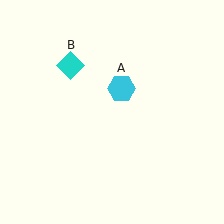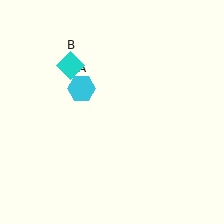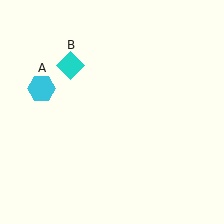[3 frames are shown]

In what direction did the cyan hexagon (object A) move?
The cyan hexagon (object A) moved left.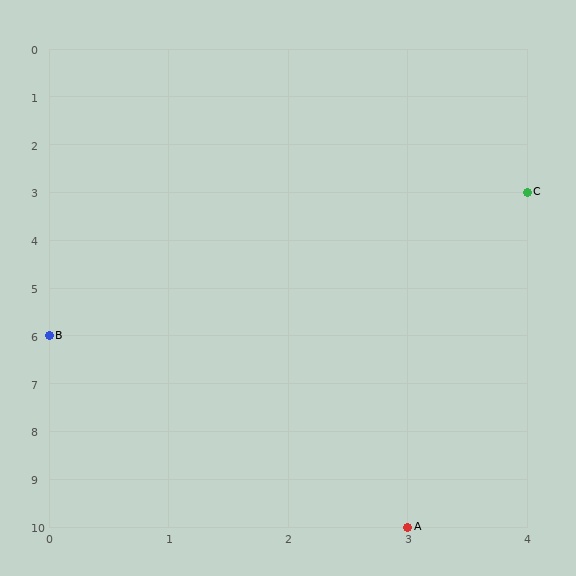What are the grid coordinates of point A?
Point A is at grid coordinates (3, 10).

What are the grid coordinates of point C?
Point C is at grid coordinates (4, 3).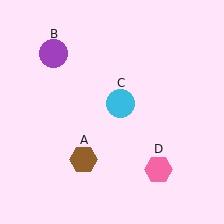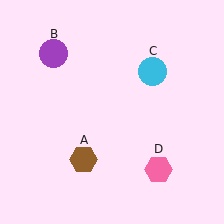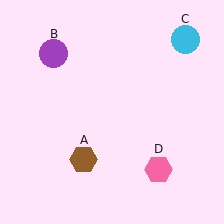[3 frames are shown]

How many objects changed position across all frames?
1 object changed position: cyan circle (object C).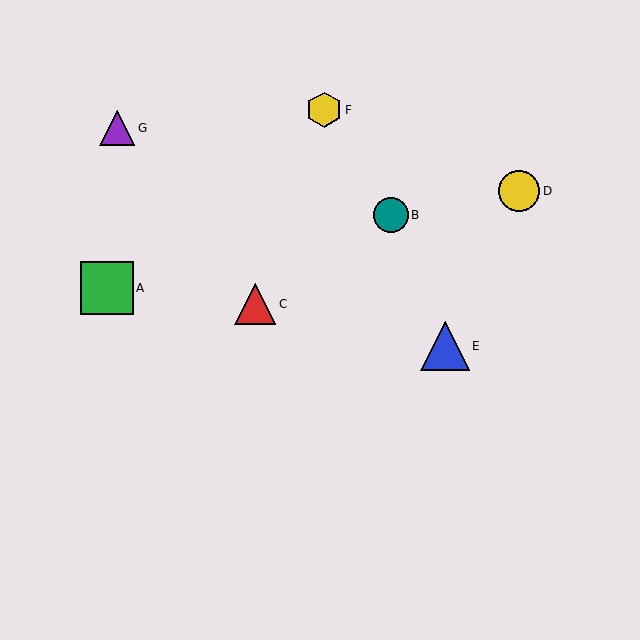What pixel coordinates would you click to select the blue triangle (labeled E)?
Click at (445, 346) to select the blue triangle E.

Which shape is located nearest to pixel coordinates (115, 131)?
The purple triangle (labeled G) at (117, 128) is nearest to that location.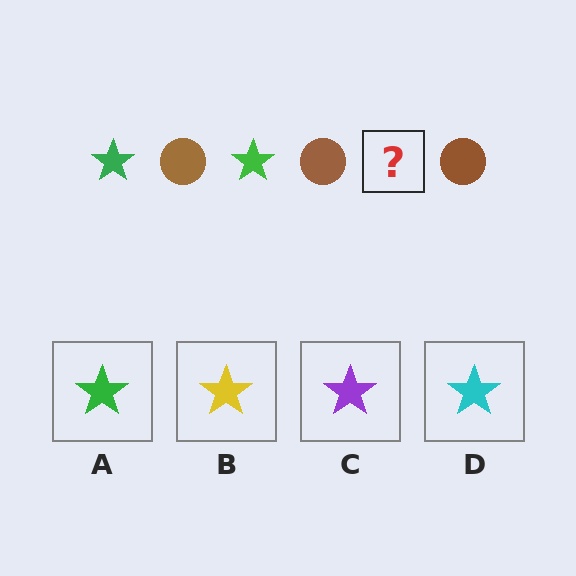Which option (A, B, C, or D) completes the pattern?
A.